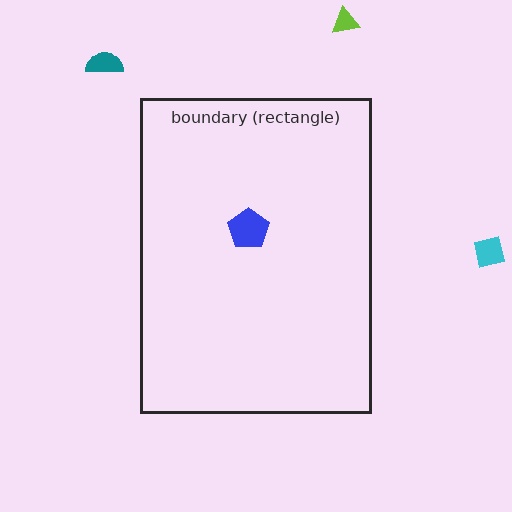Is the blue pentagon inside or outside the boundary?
Inside.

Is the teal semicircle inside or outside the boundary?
Outside.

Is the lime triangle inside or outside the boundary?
Outside.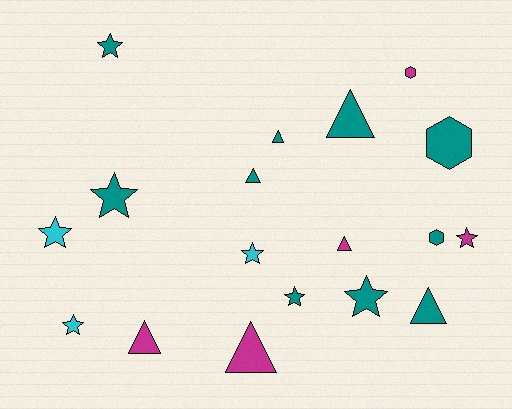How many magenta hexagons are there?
There is 1 magenta hexagon.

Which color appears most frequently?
Teal, with 10 objects.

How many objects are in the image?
There are 18 objects.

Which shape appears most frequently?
Star, with 8 objects.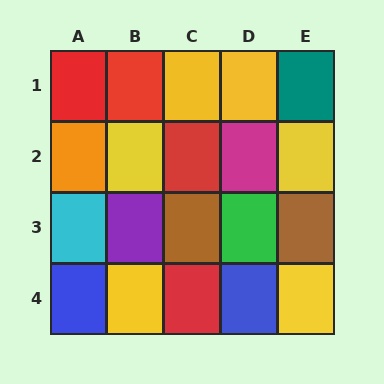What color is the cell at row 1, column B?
Red.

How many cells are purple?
1 cell is purple.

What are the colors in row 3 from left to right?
Cyan, purple, brown, green, brown.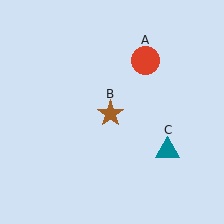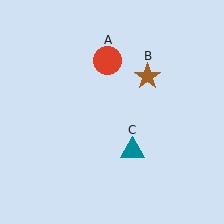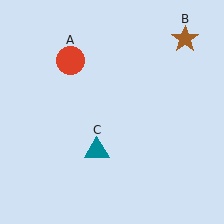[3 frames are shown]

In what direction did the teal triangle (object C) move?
The teal triangle (object C) moved left.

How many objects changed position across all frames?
3 objects changed position: red circle (object A), brown star (object B), teal triangle (object C).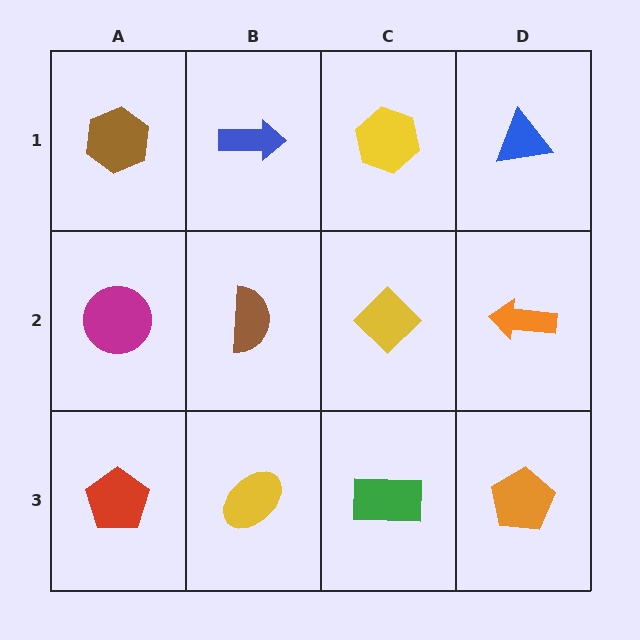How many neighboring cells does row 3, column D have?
2.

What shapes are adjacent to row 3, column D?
An orange arrow (row 2, column D), a green rectangle (row 3, column C).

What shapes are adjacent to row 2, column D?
A blue triangle (row 1, column D), an orange pentagon (row 3, column D), a yellow diamond (row 2, column C).